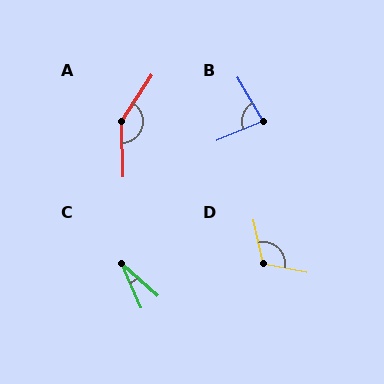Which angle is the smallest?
C, at approximately 24 degrees.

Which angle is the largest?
A, at approximately 145 degrees.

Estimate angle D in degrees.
Approximately 113 degrees.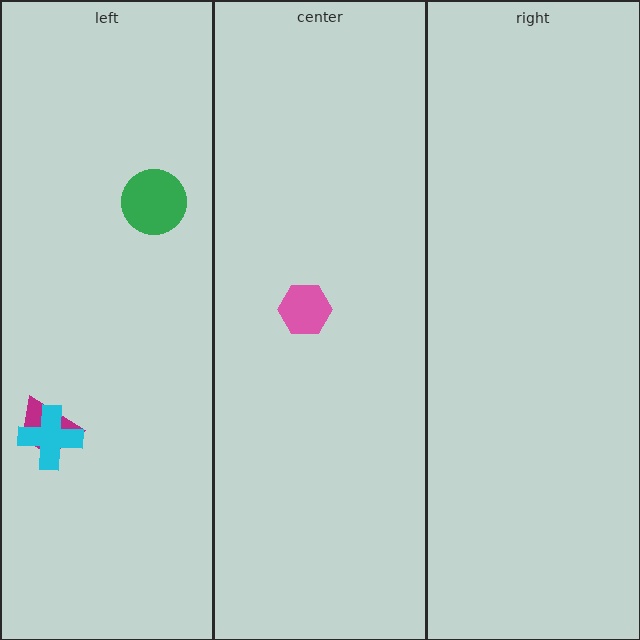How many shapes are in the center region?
1.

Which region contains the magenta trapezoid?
The left region.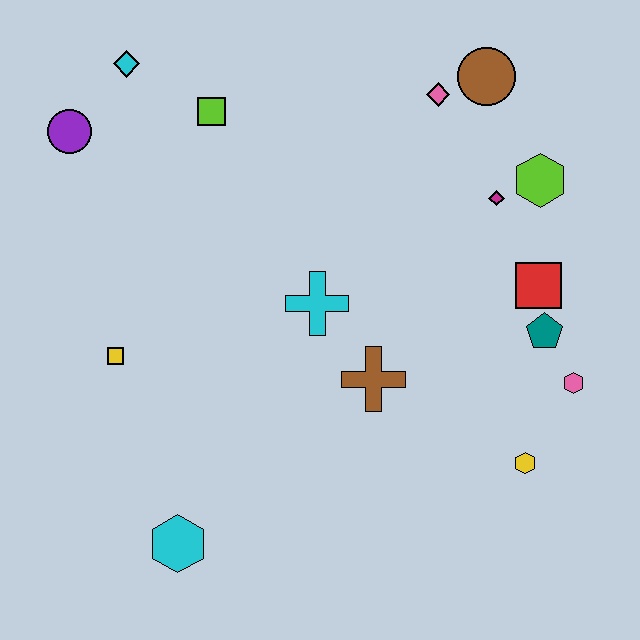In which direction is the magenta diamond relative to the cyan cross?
The magenta diamond is to the right of the cyan cross.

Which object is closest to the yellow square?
The cyan hexagon is closest to the yellow square.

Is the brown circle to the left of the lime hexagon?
Yes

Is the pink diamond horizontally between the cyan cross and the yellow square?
No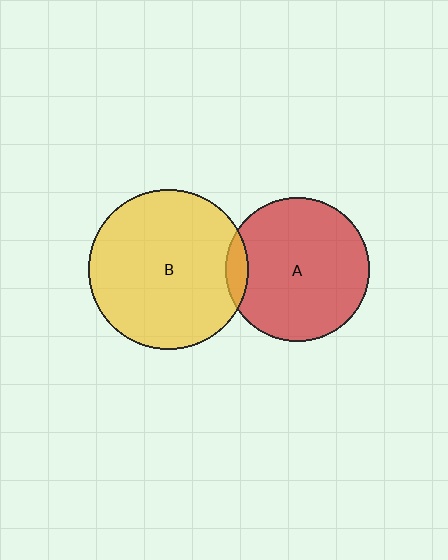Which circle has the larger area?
Circle B (yellow).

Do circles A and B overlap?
Yes.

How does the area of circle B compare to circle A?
Approximately 1.2 times.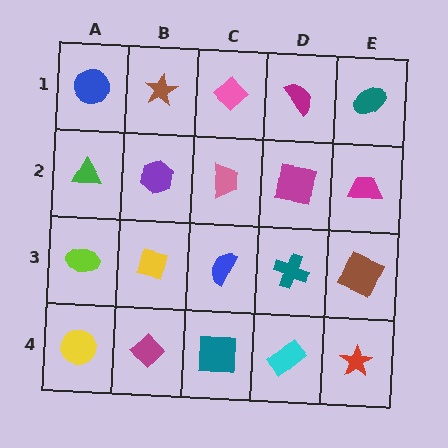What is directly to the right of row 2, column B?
A pink trapezoid.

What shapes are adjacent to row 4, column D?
A teal cross (row 3, column D), a teal square (row 4, column C), a red star (row 4, column E).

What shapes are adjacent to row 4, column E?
A brown square (row 3, column E), a cyan rectangle (row 4, column D).